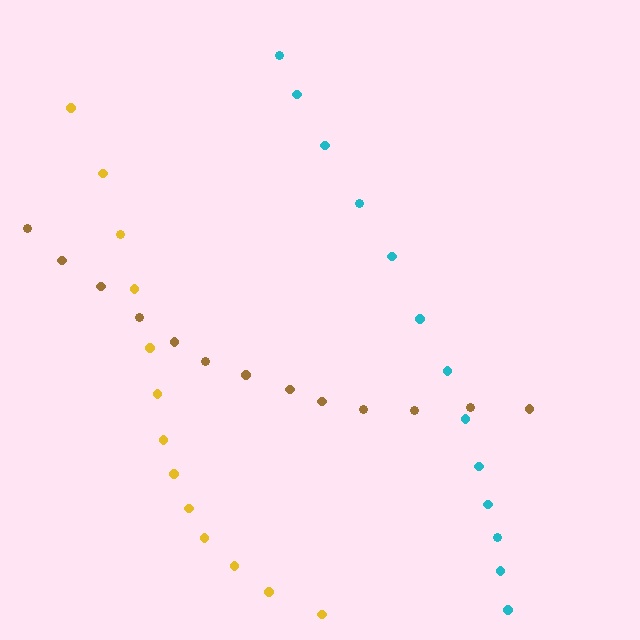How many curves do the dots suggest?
There are 3 distinct paths.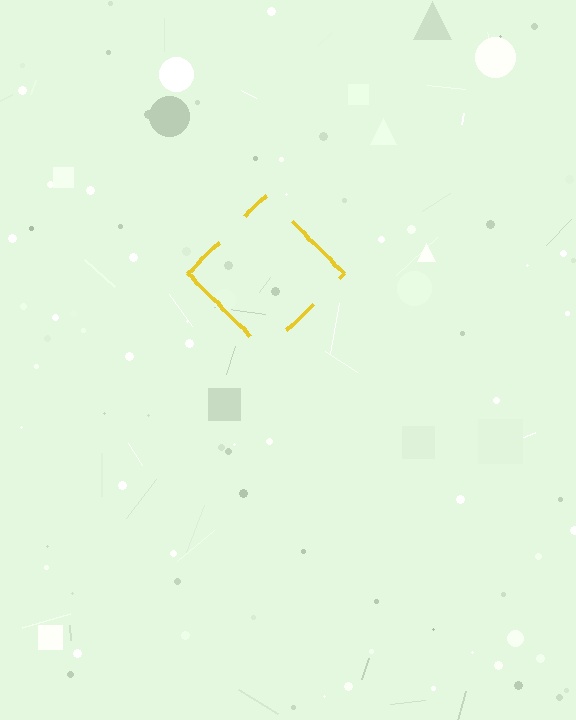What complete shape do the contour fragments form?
The contour fragments form a diamond.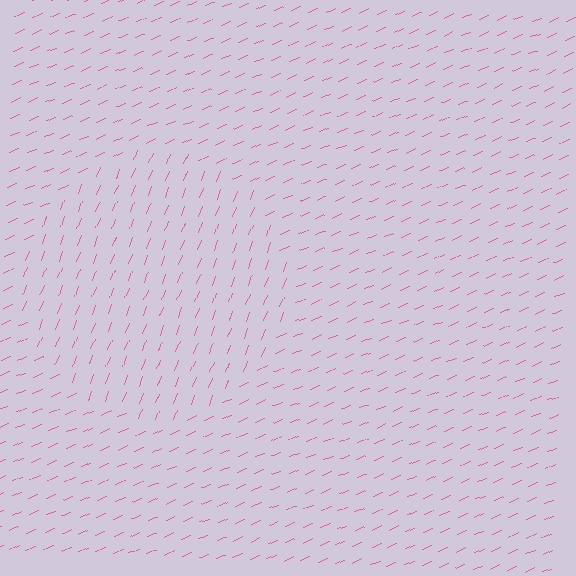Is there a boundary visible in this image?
Yes, there is a texture boundary formed by a change in line orientation.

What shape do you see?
I see a circle.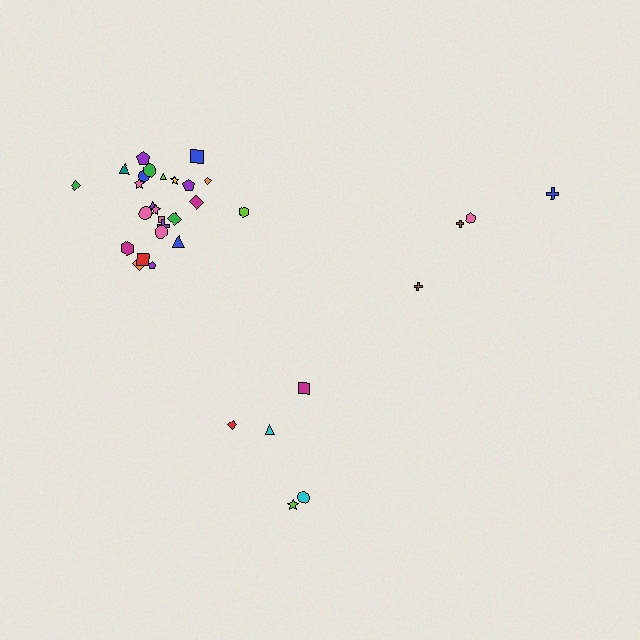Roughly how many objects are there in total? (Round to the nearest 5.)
Roughly 35 objects in total.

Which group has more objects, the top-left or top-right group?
The top-left group.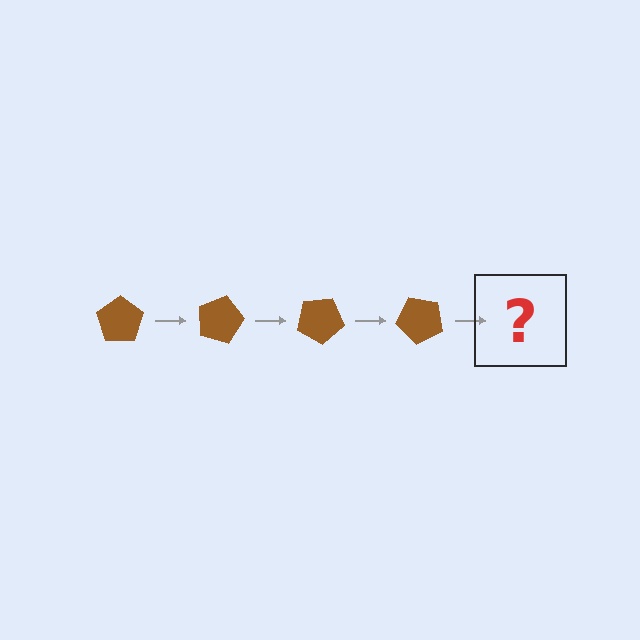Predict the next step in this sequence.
The next step is a brown pentagon rotated 60 degrees.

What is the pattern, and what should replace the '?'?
The pattern is that the pentagon rotates 15 degrees each step. The '?' should be a brown pentagon rotated 60 degrees.